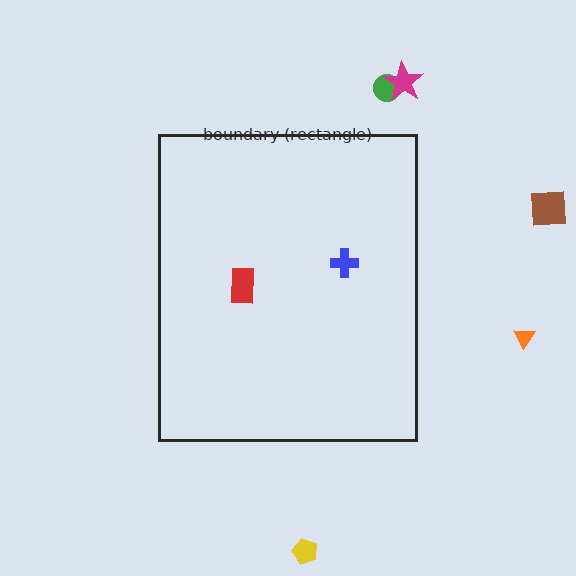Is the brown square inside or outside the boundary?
Outside.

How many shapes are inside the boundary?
2 inside, 5 outside.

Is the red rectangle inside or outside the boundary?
Inside.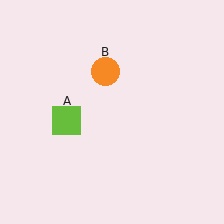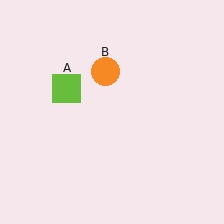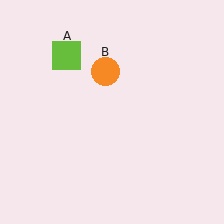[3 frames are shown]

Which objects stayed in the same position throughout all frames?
Orange circle (object B) remained stationary.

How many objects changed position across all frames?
1 object changed position: lime square (object A).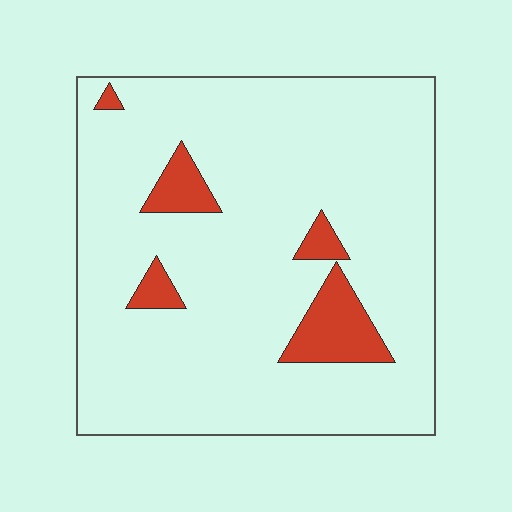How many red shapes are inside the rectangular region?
5.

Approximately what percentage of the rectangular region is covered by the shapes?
Approximately 10%.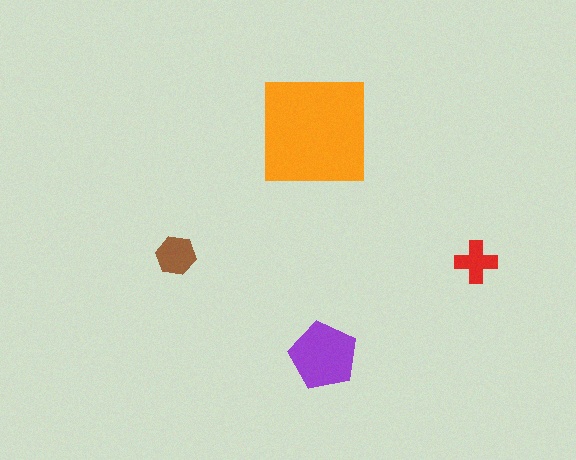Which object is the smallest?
The red cross.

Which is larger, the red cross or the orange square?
The orange square.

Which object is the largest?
The orange square.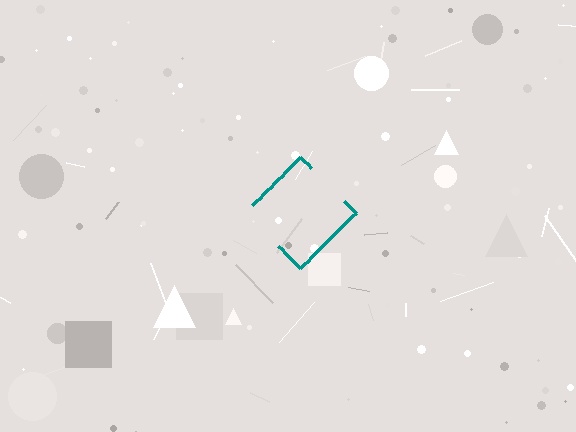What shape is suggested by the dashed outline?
The dashed outline suggests a diamond.